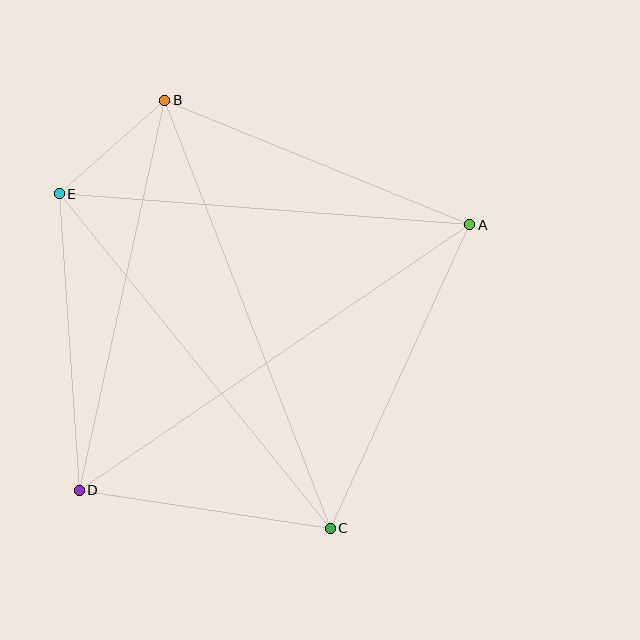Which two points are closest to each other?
Points B and E are closest to each other.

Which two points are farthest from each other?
Points A and D are farthest from each other.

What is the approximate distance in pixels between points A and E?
The distance between A and E is approximately 411 pixels.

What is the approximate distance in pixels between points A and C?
The distance between A and C is approximately 334 pixels.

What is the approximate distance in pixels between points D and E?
The distance between D and E is approximately 297 pixels.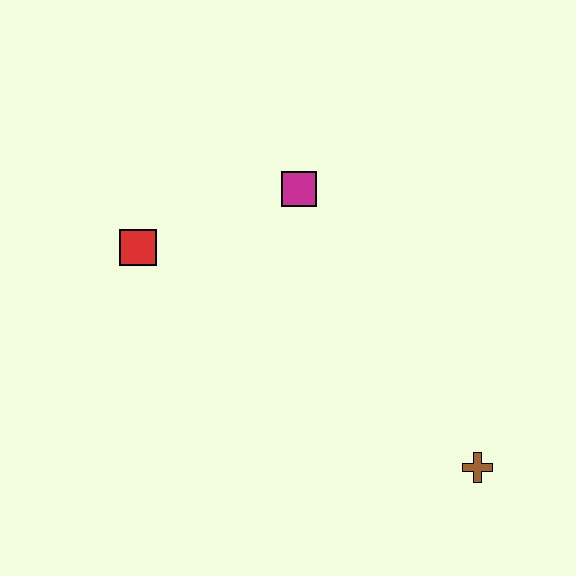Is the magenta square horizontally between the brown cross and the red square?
Yes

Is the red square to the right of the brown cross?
No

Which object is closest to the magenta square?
The red square is closest to the magenta square.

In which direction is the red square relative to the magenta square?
The red square is to the left of the magenta square.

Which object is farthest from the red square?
The brown cross is farthest from the red square.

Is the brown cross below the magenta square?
Yes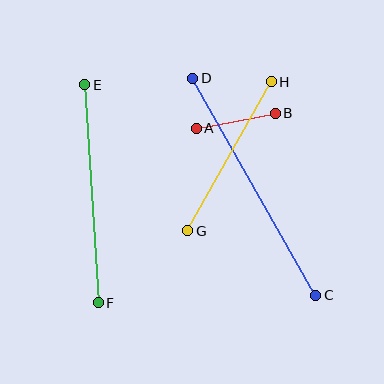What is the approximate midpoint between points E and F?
The midpoint is at approximately (91, 194) pixels.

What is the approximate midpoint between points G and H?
The midpoint is at approximately (229, 156) pixels.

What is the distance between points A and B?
The distance is approximately 81 pixels.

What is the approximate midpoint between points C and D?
The midpoint is at approximately (254, 187) pixels.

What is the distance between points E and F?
The distance is approximately 219 pixels.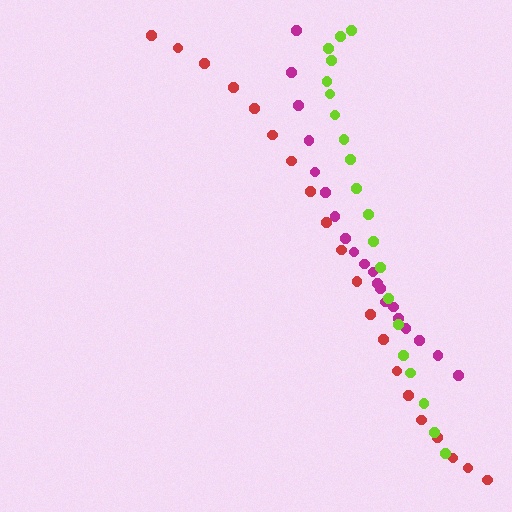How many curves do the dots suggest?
There are 3 distinct paths.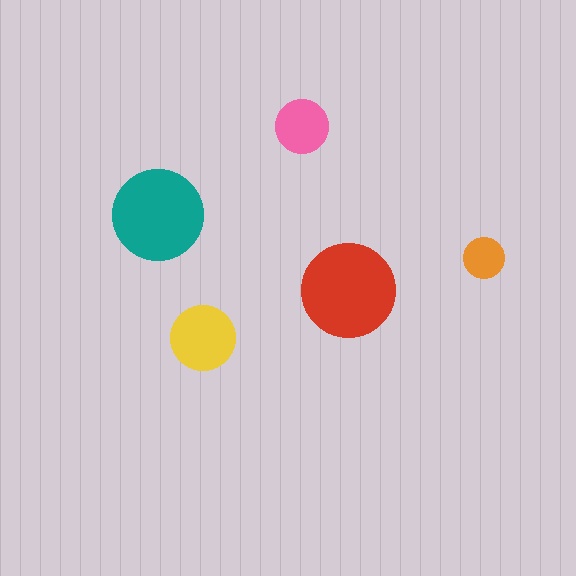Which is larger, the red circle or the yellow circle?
The red one.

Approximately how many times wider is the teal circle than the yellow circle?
About 1.5 times wider.